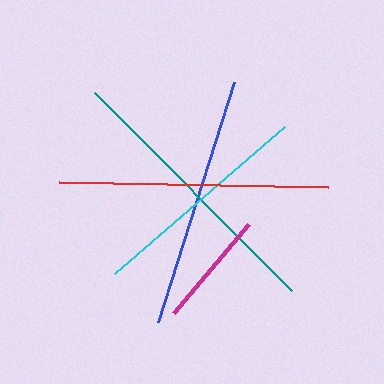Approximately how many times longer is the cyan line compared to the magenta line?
The cyan line is approximately 1.9 times the length of the magenta line.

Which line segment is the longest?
The teal line is the longest at approximately 280 pixels.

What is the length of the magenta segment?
The magenta segment is approximately 117 pixels long.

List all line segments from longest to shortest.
From longest to shortest: teal, red, blue, cyan, magenta.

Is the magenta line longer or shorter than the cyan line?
The cyan line is longer than the magenta line.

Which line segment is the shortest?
The magenta line is the shortest at approximately 117 pixels.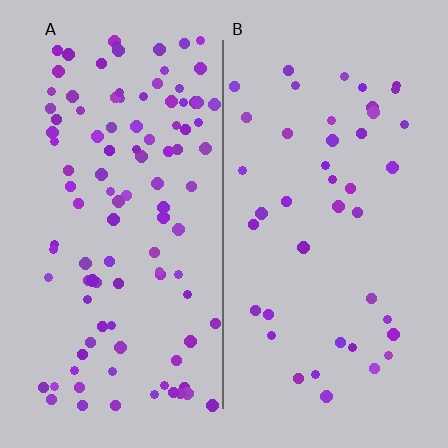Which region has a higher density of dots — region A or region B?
A (the left).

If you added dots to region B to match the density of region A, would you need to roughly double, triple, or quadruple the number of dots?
Approximately double.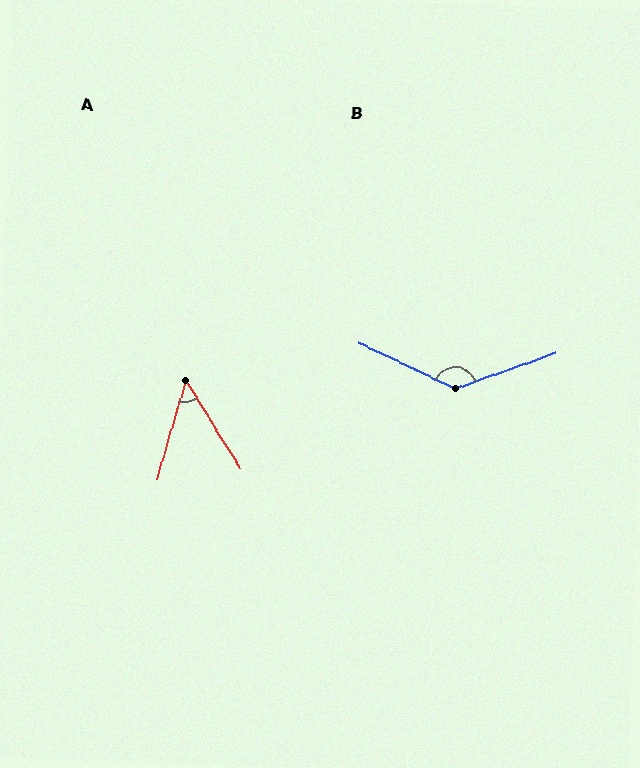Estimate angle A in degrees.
Approximately 48 degrees.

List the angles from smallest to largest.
A (48°), B (135°).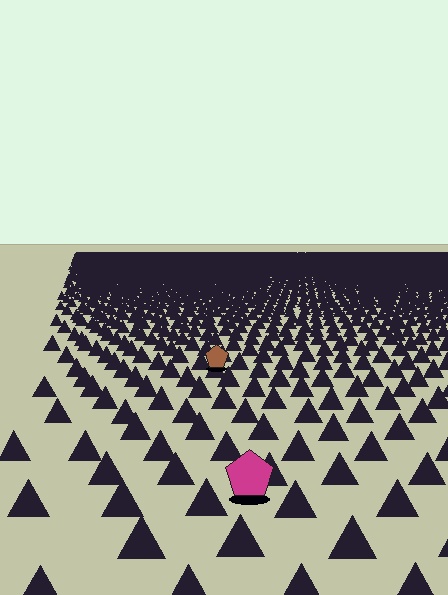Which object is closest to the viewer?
The magenta pentagon is closest. The texture marks near it are larger and more spread out.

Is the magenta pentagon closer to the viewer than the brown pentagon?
Yes. The magenta pentagon is closer — you can tell from the texture gradient: the ground texture is coarser near it.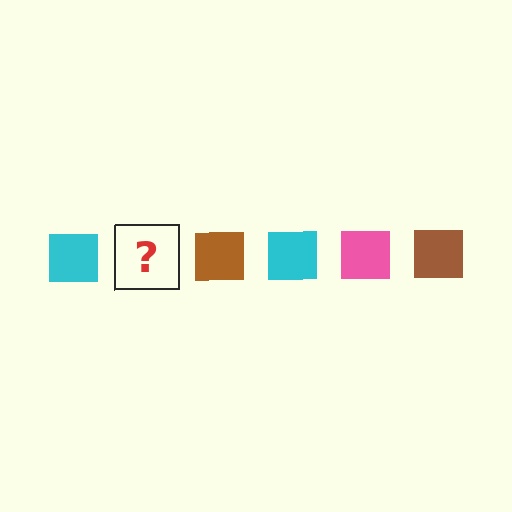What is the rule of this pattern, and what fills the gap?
The rule is that the pattern cycles through cyan, pink, brown squares. The gap should be filled with a pink square.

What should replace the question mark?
The question mark should be replaced with a pink square.